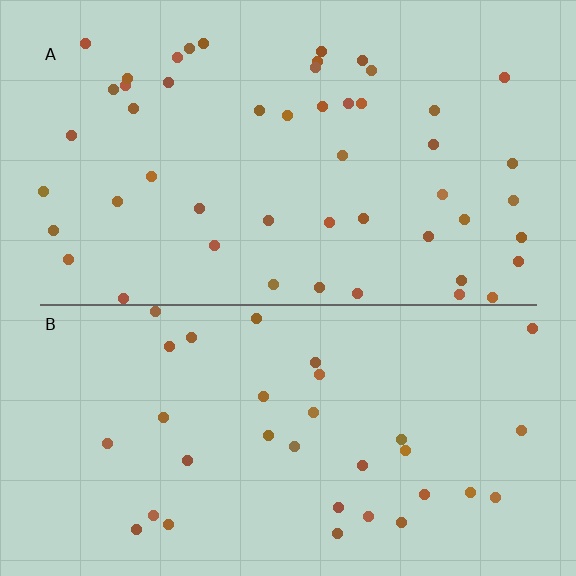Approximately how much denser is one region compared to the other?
Approximately 1.5× — region A over region B.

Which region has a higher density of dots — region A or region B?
A (the top).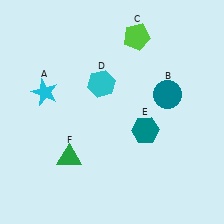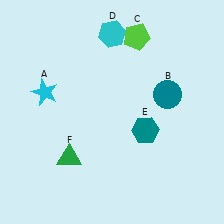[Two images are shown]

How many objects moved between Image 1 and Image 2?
1 object moved between the two images.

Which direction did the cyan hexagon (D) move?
The cyan hexagon (D) moved up.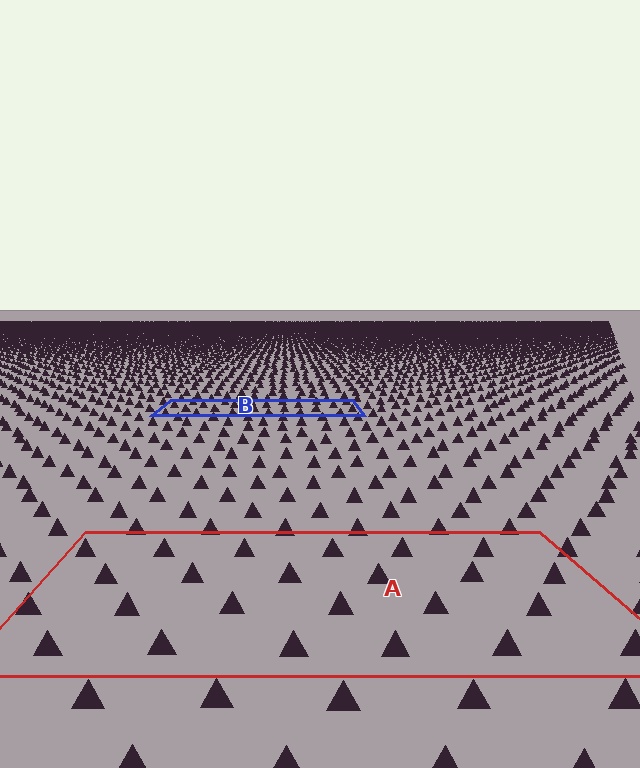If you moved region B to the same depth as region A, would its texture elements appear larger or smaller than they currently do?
They would appear larger. At a closer depth, the same texture elements are projected at a bigger on-screen size.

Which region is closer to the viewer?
Region A is closer. The texture elements there are larger and more spread out.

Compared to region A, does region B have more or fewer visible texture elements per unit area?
Region B has more texture elements per unit area — they are packed more densely because it is farther away.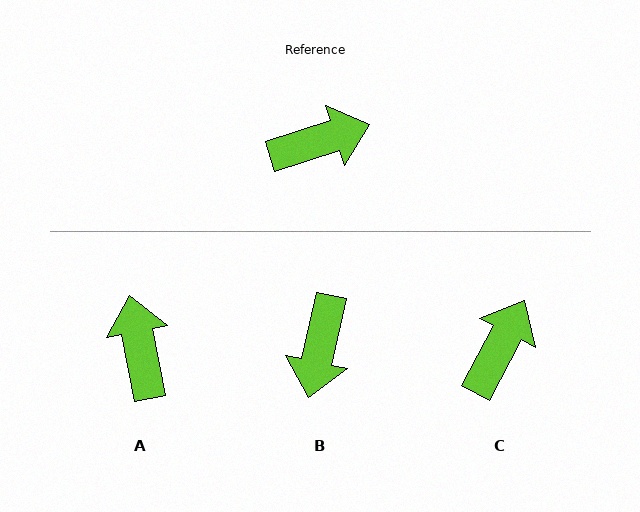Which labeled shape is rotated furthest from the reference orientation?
B, about 120 degrees away.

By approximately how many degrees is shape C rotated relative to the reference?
Approximately 45 degrees counter-clockwise.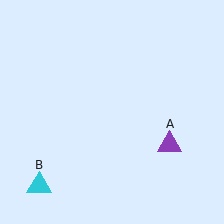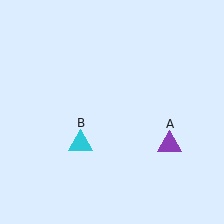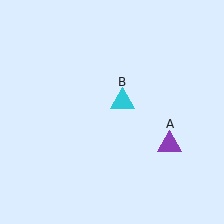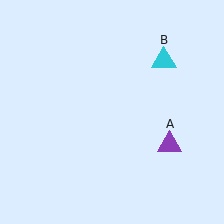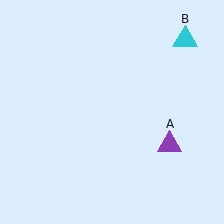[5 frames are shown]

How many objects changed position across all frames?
1 object changed position: cyan triangle (object B).